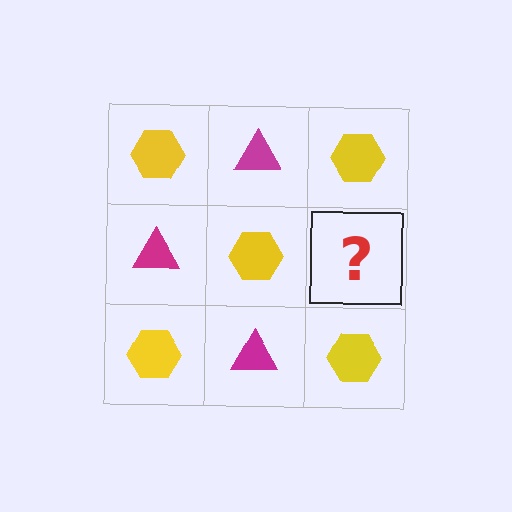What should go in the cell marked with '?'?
The missing cell should contain a magenta triangle.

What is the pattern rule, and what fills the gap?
The rule is that it alternates yellow hexagon and magenta triangle in a checkerboard pattern. The gap should be filled with a magenta triangle.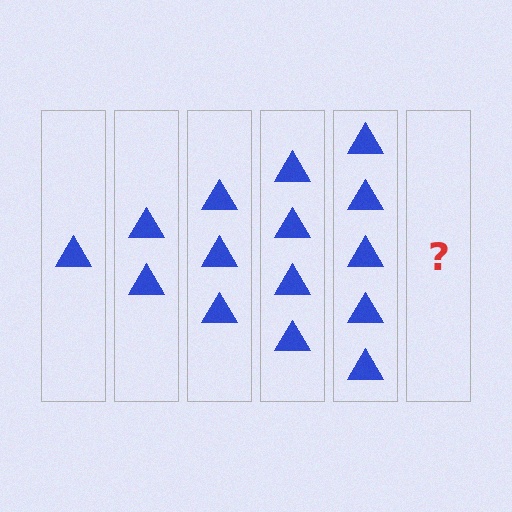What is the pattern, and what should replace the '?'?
The pattern is that each step adds one more triangle. The '?' should be 6 triangles.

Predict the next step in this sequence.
The next step is 6 triangles.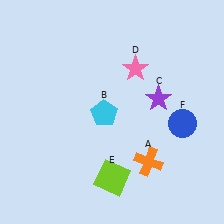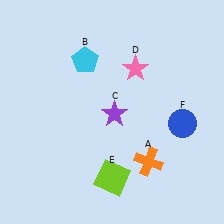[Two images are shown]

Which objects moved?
The objects that moved are: the cyan pentagon (B), the purple star (C).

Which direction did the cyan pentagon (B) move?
The cyan pentagon (B) moved up.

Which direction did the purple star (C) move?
The purple star (C) moved left.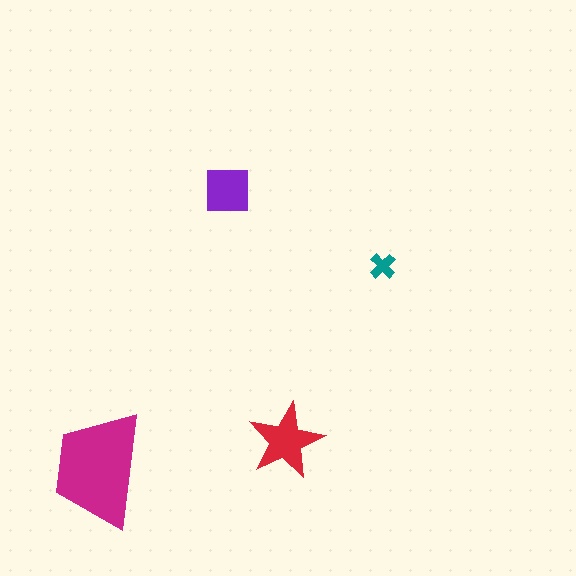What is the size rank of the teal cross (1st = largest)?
4th.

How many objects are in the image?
There are 4 objects in the image.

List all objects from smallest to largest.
The teal cross, the purple square, the red star, the magenta trapezoid.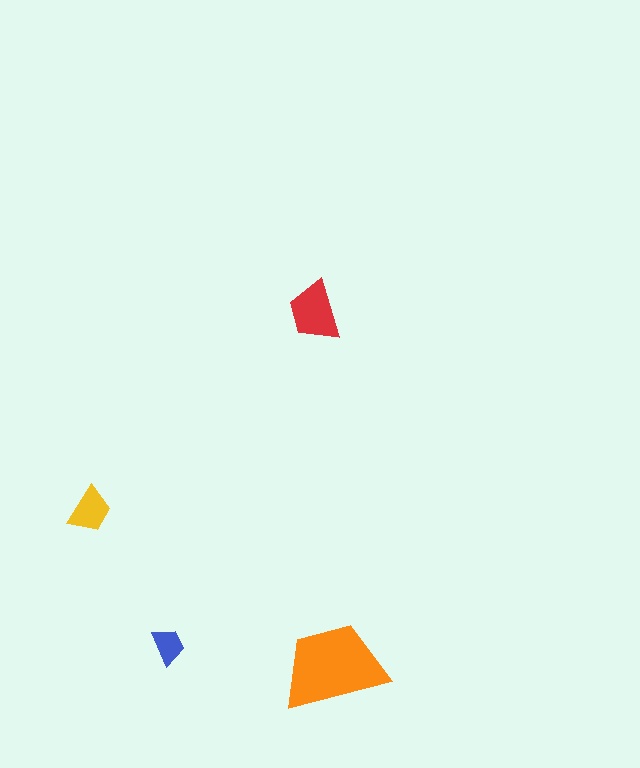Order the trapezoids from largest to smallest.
the orange one, the red one, the yellow one, the blue one.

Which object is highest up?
The red trapezoid is topmost.